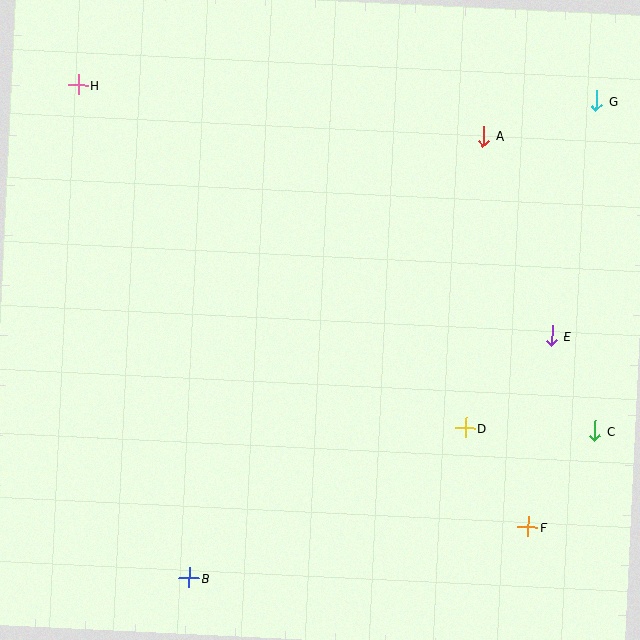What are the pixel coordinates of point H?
Point H is at (78, 85).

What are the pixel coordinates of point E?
Point E is at (552, 336).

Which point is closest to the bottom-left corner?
Point B is closest to the bottom-left corner.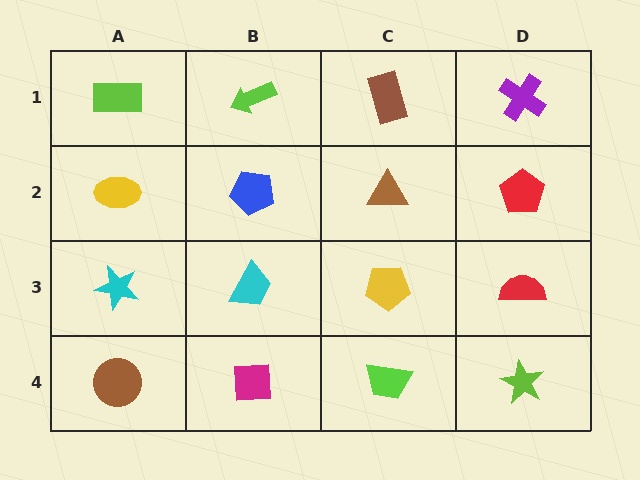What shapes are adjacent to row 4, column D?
A red semicircle (row 3, column D), a lime trapezoid (row 4, column C).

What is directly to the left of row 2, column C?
A blue pentagon.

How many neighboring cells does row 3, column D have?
3.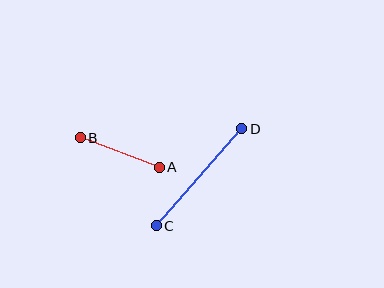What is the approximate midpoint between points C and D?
The midpoint is at approximately (199, 177) pixels.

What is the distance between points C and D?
The distance is approximately 129 pixels.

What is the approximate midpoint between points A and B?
The midpoint is at approximately (120, 153) pixels.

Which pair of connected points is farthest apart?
Points C and D are farthest apart.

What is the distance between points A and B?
The distance is approximately 84 pixels.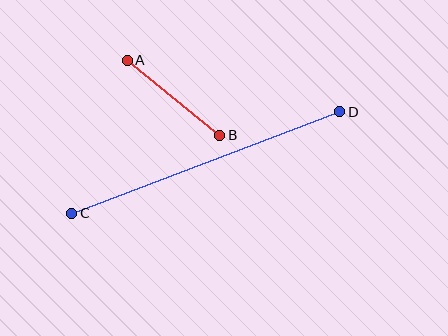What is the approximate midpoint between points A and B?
The midpoint is at approximately (174, 98) pixels.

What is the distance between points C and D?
The distance is approximately 287 pixels.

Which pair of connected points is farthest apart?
Points C and D are farthest apart.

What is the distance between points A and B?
The distance is approximately 119 pixels.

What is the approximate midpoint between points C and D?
The midpoint is at approximately (206, 163) pixels.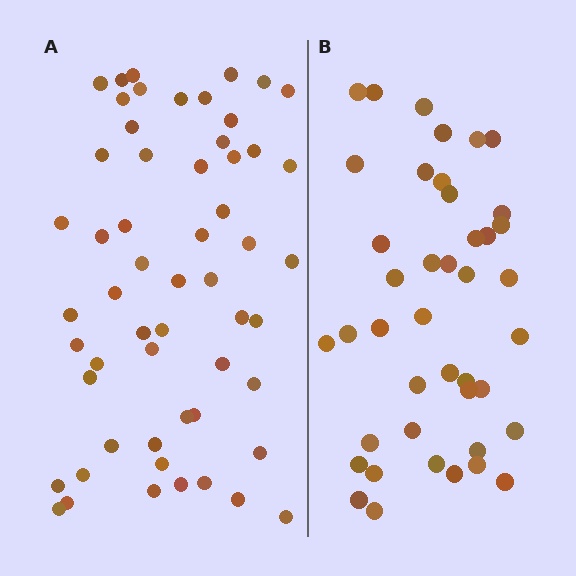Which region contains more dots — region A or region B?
Region A (the left region) has more dots.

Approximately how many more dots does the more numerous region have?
Region A has approximately 15 more dots than region B.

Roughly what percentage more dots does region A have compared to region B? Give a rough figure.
About 35% more.